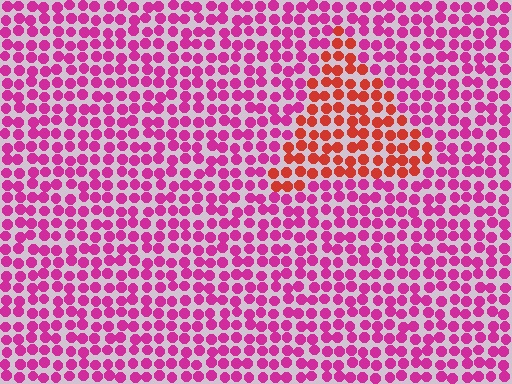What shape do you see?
I see a triangle.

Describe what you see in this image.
The image is filled with small magenta elements in a uniform arrangement. A triangle-shaped region is visible where the elements are tinted to a slightly different hue, forming a subtle color boundary.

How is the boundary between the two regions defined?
The boundary is defined purely by a slight shift in hue (about 45 degrees). Spacing, size, and orientation are identical on both sides.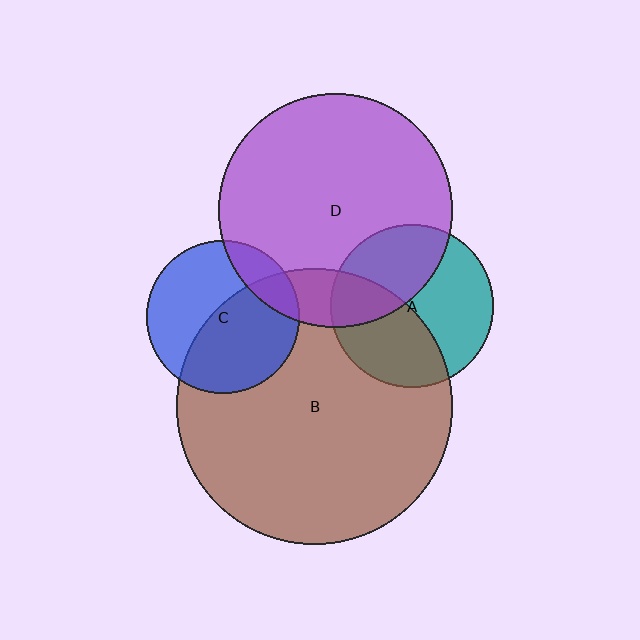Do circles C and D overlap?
Yes.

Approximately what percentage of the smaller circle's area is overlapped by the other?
Approximately 15%.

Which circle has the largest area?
Circle B (brown).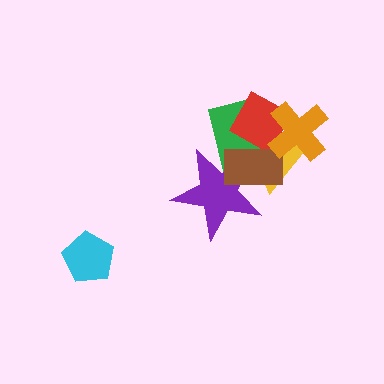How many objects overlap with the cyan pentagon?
0 objects overlap with the cyan pentagon.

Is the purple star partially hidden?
Yes, it is partially covered by another shape.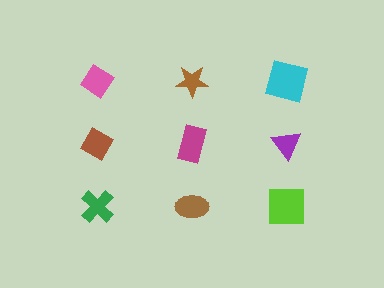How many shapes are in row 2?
3 shapes.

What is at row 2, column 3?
A purple triangle.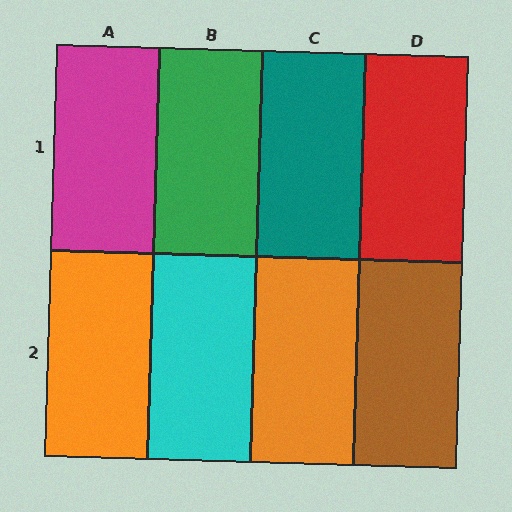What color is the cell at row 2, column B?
Cyan.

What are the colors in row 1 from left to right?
Magenta, green, teal, red.